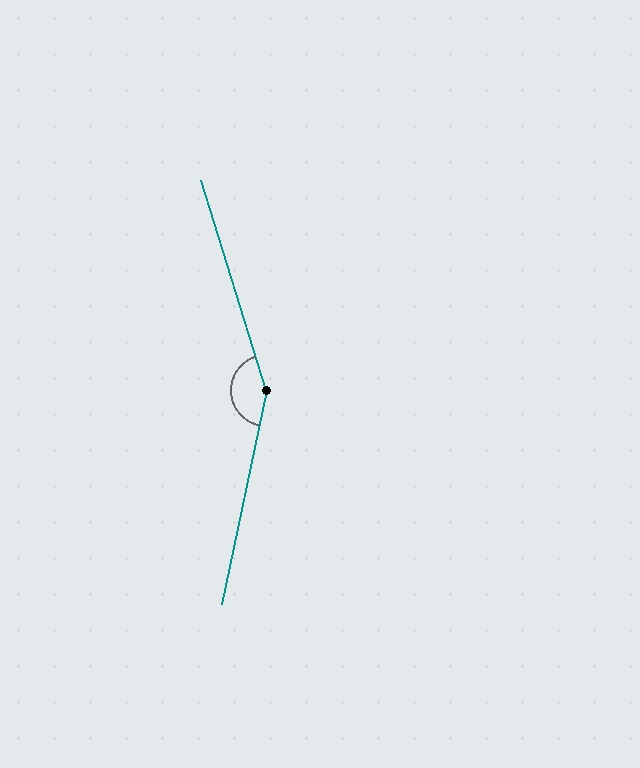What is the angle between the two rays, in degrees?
Approximately 151 degrees.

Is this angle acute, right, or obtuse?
It is obtuse.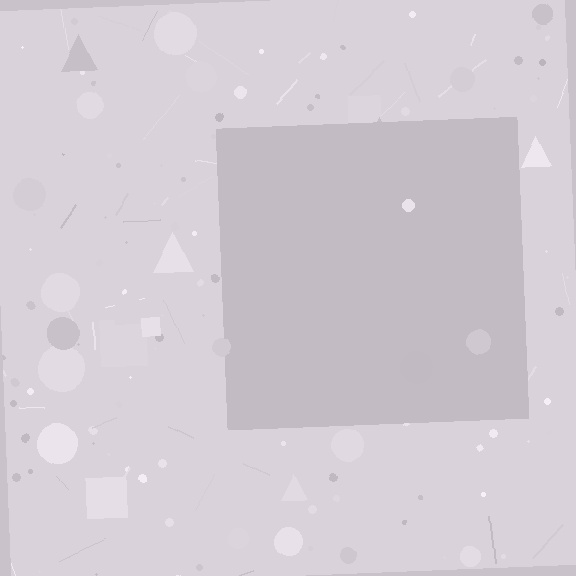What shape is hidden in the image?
A square is hidden in the image.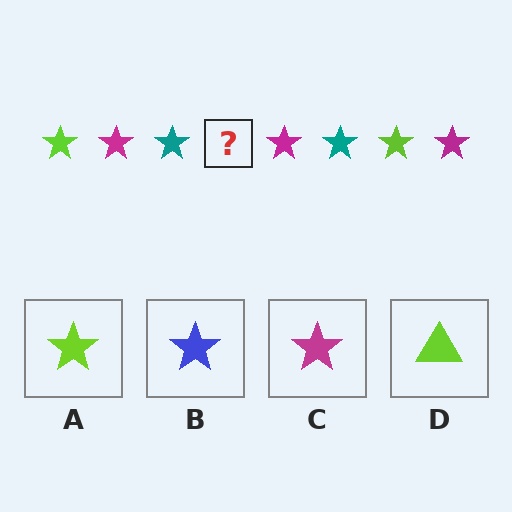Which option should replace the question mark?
Option A.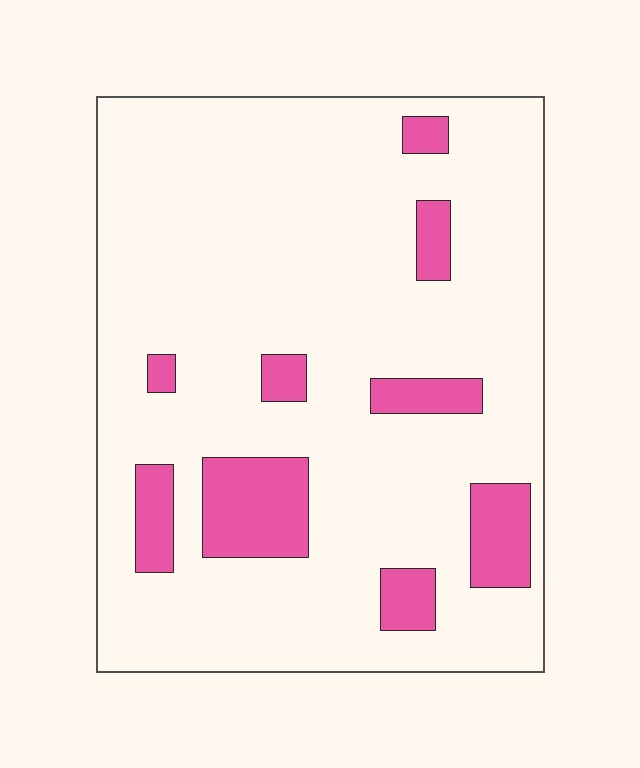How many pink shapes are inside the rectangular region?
9.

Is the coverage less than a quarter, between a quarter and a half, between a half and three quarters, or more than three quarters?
Less than a quarter.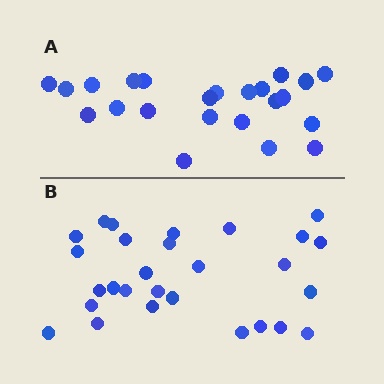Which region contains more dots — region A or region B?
Region B (the bottom region) has more dots.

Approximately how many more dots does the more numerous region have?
Region B has about 5 more dots than region A.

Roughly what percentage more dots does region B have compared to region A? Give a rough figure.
About 20% more.